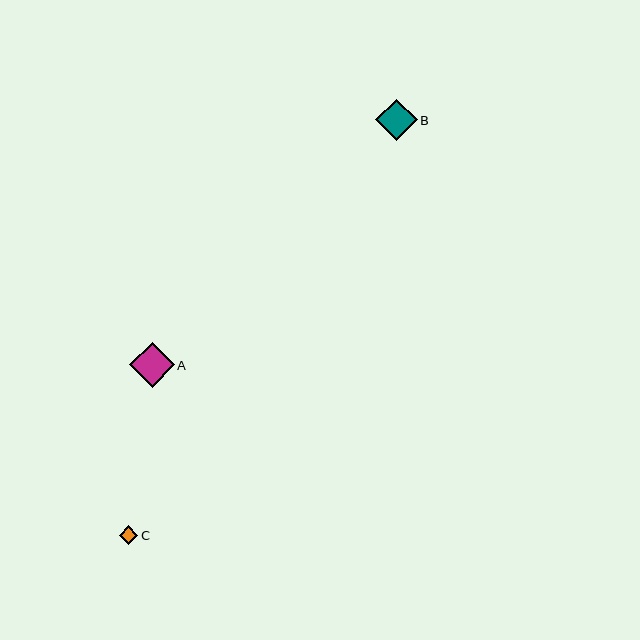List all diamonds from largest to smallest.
From largest to smallest: A, B, C.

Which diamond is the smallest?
Diamond C is the smallest with a size of approximately 18 pixels.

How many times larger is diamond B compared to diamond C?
Diamond B is approximately 2.3 times the size of diamond C.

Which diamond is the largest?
Diamond A is the largest with a size of approximately 45 pixels.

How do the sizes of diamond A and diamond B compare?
Diamond A and diamond B are approximately the same size.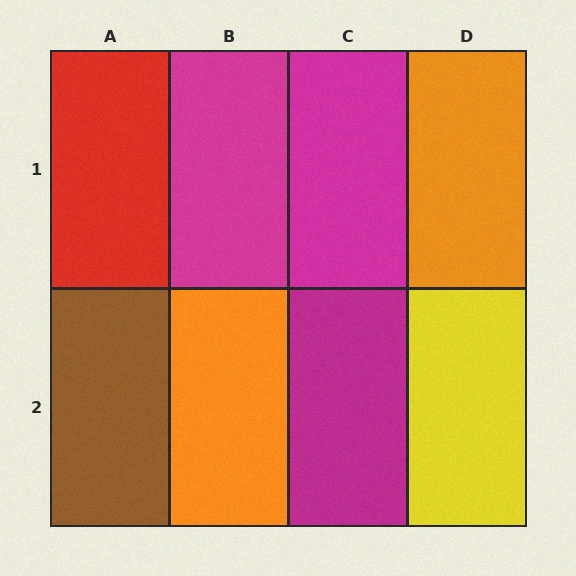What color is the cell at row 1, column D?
Orange.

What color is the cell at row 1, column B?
Magenta.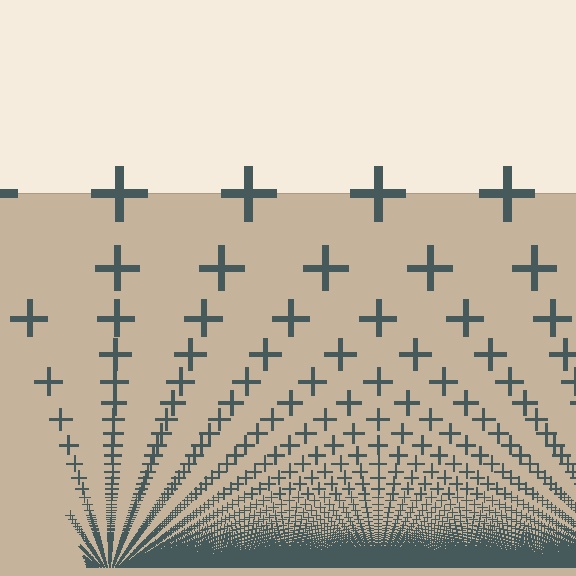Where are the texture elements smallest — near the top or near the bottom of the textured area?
Near the bottom.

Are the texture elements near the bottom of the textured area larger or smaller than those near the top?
Smaller. The gradient is inverted — elements near the bottom are smaller and denser.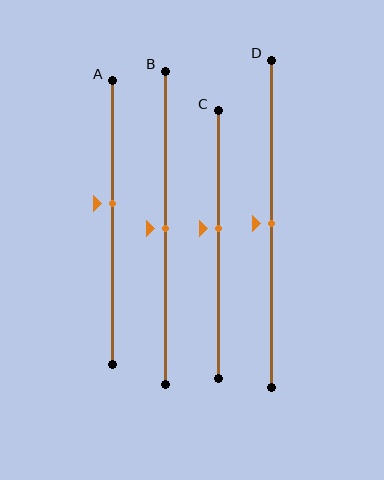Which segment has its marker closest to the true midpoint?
Segment B has its marker closest to the true midpoint.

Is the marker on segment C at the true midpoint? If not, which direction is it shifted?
No, the marker on segment C is shifted upward by about 6% of the segment length.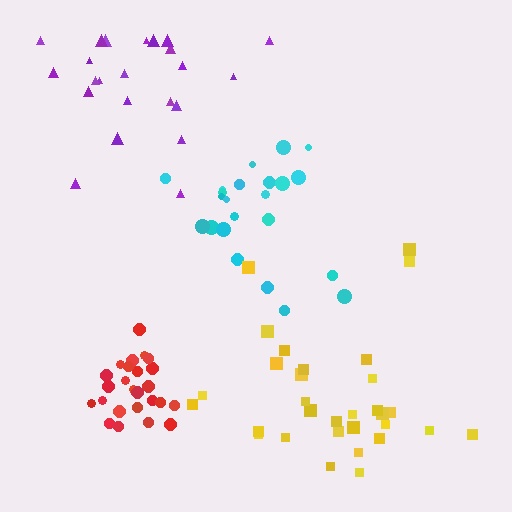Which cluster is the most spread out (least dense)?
Purple.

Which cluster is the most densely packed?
Red.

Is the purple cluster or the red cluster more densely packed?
Red.